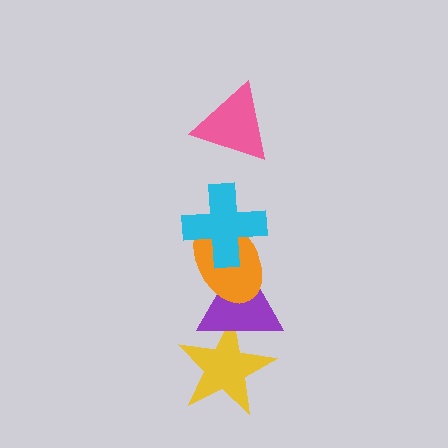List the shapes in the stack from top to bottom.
From top to bottom: the pink triangle, the cyan cross, the orange ellipse, the purple triangle, the yellow star.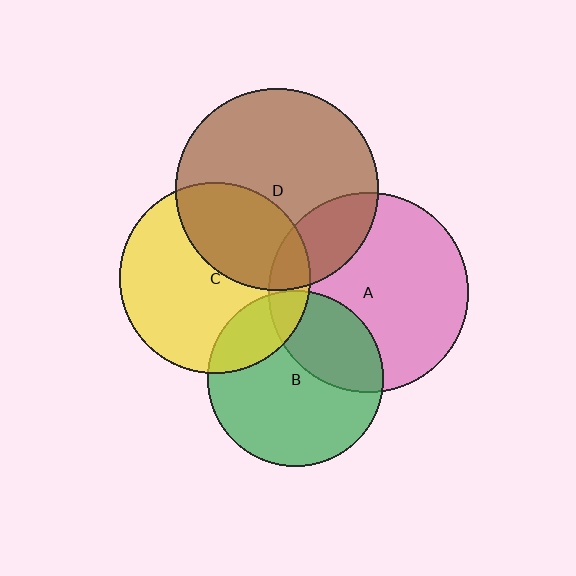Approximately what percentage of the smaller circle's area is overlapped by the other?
Approximately 20%.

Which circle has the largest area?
Circle D (brown).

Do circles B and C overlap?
Yes.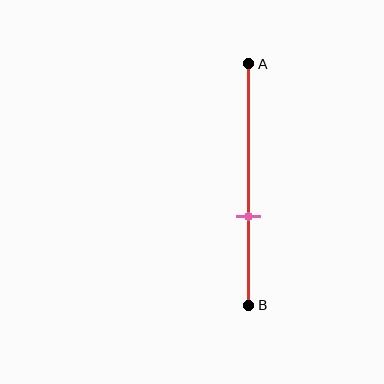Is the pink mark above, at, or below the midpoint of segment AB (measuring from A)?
The pink mark is below the midpoint of segment AB.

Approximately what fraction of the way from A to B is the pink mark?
The pink mark is approximately 65% of the way from A to B.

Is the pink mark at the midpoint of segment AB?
No, the mark is at about 65% from A, not at the 50% midpoint.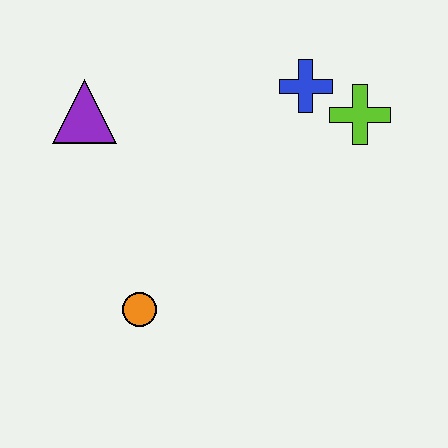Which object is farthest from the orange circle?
The lime cross is farthest from the orange circle.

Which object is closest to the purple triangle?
The orange circle is closest to the purple triangle.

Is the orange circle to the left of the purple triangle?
No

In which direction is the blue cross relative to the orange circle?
The blue cross is above the orange circle.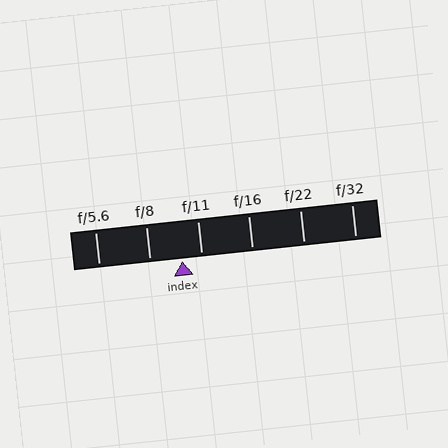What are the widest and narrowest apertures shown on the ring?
The widest aperture shown is f/5.6 and the narrowest is f/32.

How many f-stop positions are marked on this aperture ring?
There are 6 f-stop positions marked.